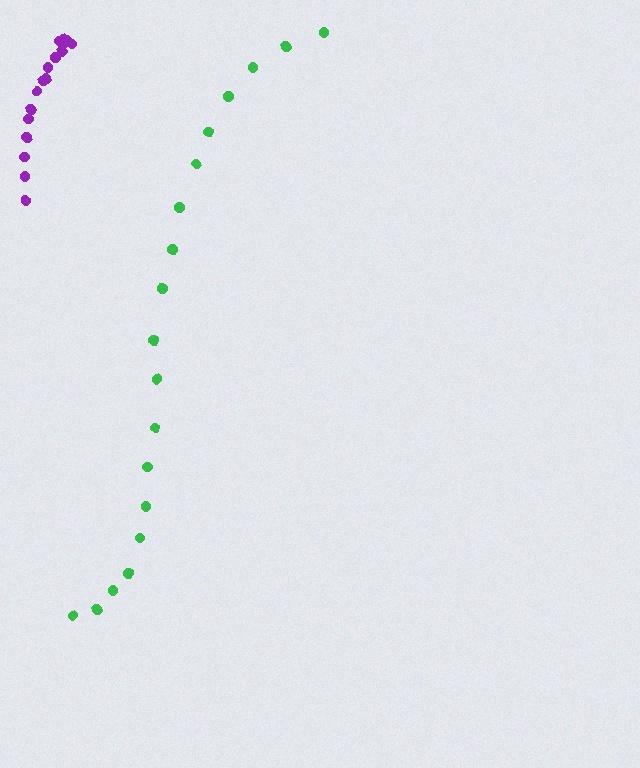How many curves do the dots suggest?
There are 2 distinct paths.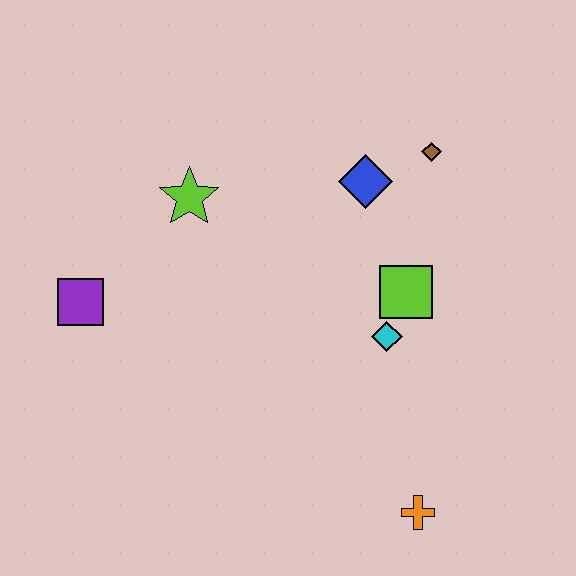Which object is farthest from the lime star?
The orange cross is farthest from the lime star.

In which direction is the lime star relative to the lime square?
The lime star is to the left of the lime square.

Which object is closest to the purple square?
The lime star is closest to the purple square.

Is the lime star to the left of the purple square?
No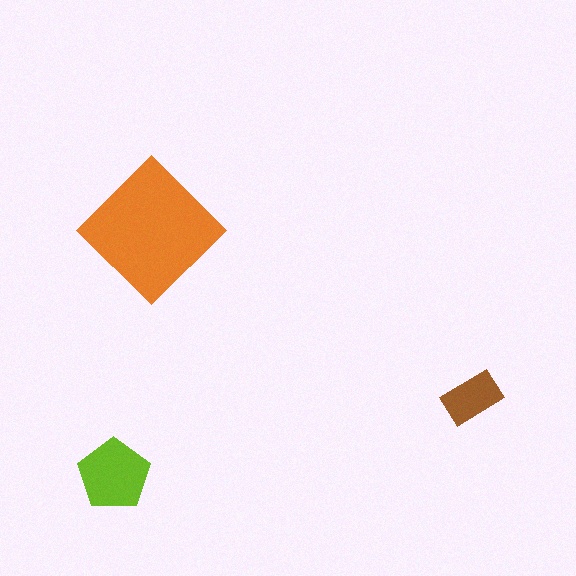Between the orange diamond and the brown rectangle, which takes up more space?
The orange diamond.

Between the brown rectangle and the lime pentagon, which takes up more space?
The lime pentagon.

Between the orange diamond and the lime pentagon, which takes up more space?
The orange diamond.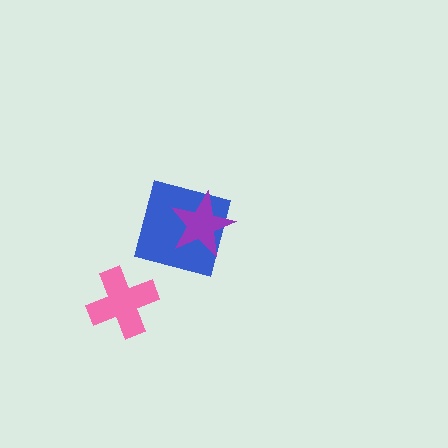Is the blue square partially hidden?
Yes, it is partially covered by another shape.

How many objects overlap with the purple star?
1 object overlaps with the purple star.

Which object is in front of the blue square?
The purple star is in front of the blue square.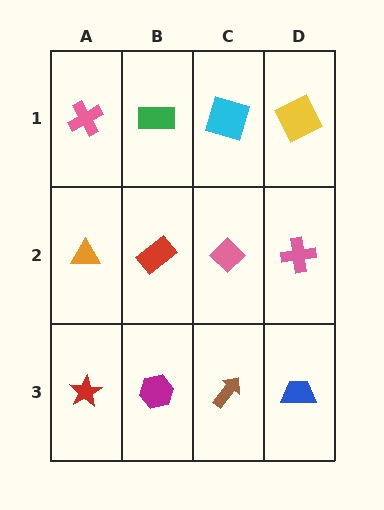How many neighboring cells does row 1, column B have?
3.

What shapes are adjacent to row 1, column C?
A pink diamond (row 2, column C), a green rectangle (row 1, column B), a yellow square (row 1, column D).